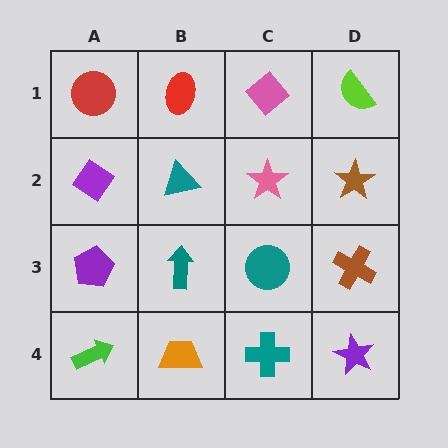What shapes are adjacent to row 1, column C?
A pink star (row 2, column C), a red ellipse (row 1, column B), a lime semicircle (row 1, column D).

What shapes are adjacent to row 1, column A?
A purple diamond (row 2, column A), a red ellipse (row 1, column B).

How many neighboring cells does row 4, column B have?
3.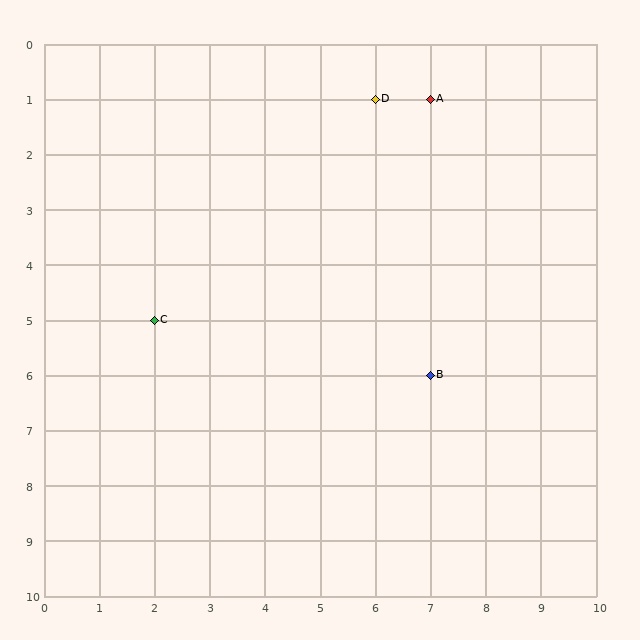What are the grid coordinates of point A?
Point A is at grid coordinates (7, 1).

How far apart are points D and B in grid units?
Points D and B are 1 column and 5 rows apart (about 5.1 grid units diagonally).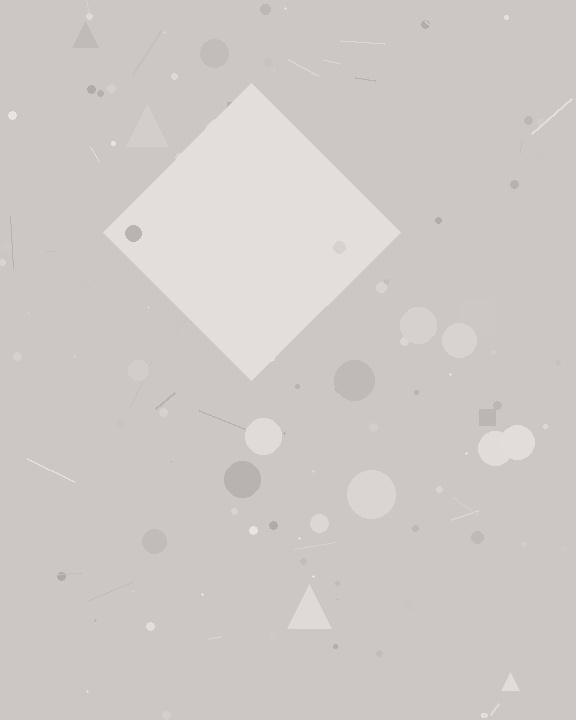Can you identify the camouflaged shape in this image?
The camouflaged shape is a diamond.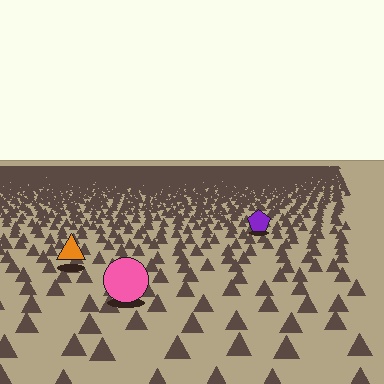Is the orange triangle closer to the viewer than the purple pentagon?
Yes. The orange triangle is closer — you can tell from the texture gradient: the ground texture is coarser near it.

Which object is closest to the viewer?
The pink circle is closest. The texture marks near it are larger and more spread out.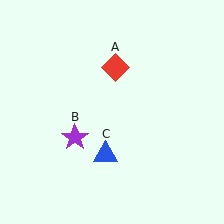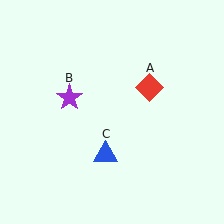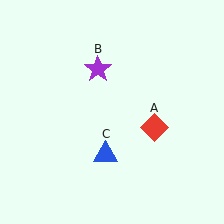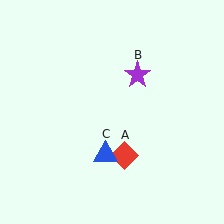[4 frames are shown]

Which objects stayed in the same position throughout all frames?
Blue triangle (object C) remained stationary.